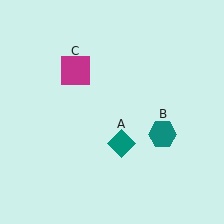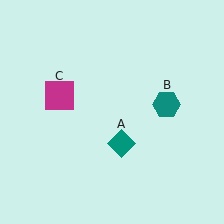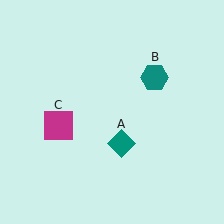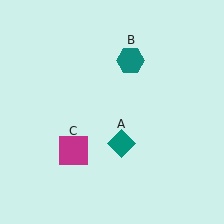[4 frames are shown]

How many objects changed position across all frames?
2 objects changed position: teal hexagon (object B), magenta square (object C).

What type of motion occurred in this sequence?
The teal hexagon (object B), magenta square (object C) rotated counterclockwise around the center of the scene.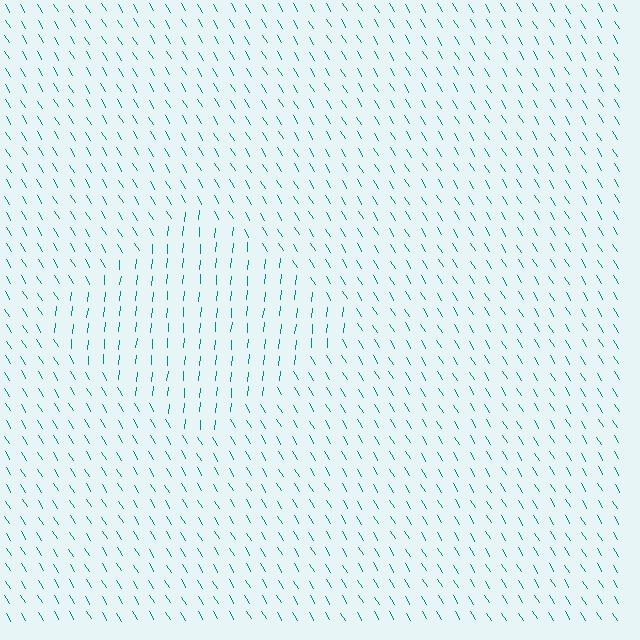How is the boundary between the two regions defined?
The boundary is defined purely by a change in line orientation (approximately 36 degrees difference). All lines are the same color and thickness.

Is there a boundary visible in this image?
Yes, there is a texture boundary formed by a change in line orientation.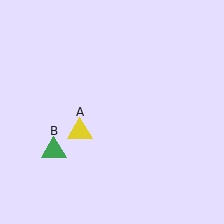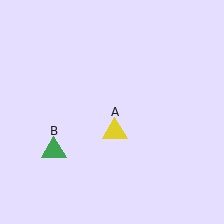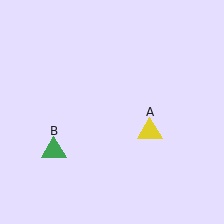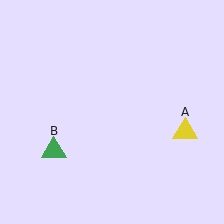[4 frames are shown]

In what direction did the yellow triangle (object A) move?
The yellow triangle (object A) moved right.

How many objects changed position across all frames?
1 object changed position: yellow triangle (object A).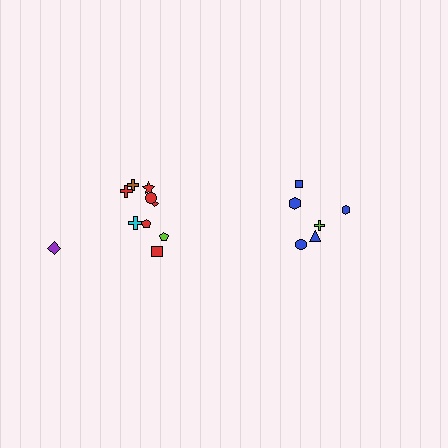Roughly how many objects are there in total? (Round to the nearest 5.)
Roughly 15 objects in total.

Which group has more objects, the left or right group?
The left group.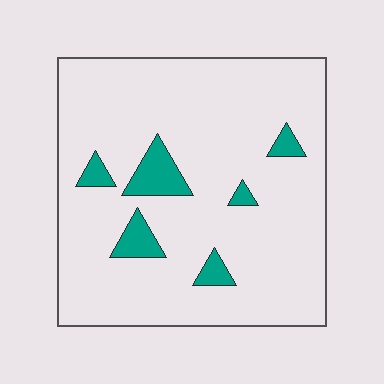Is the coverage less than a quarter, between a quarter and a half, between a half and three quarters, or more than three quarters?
Less than a quarter.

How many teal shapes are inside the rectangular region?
6.